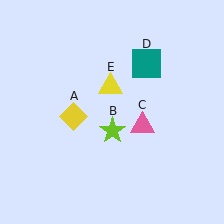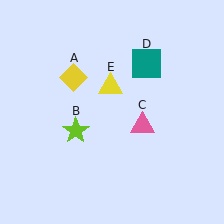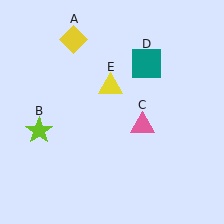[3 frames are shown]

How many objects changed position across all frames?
2 objects changed position: yellow diamond (object A), lime star (object B).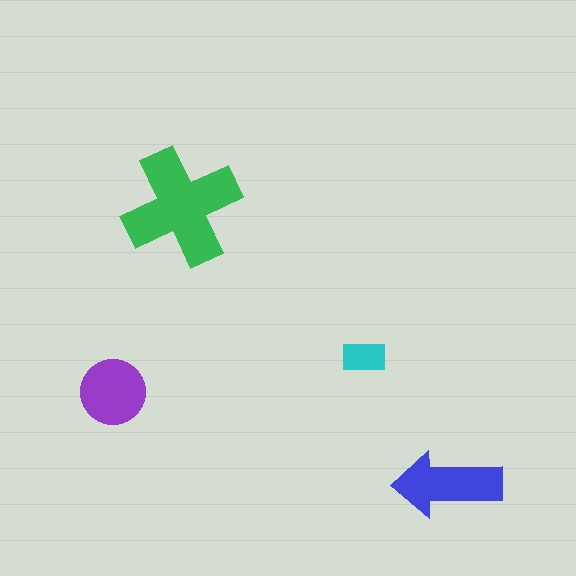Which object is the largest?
The green cross.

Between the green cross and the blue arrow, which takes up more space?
The green cross.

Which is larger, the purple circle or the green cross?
The green cross.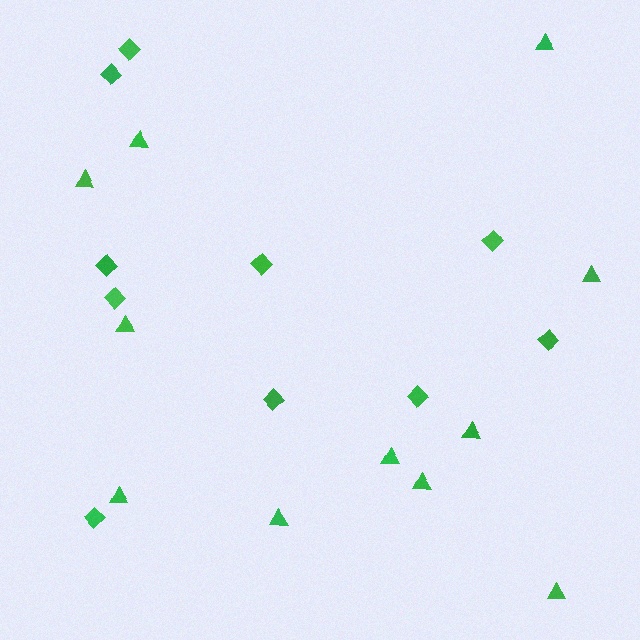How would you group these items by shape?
There are 2 groups: one group of diamonds (10) and one group of triangles (11).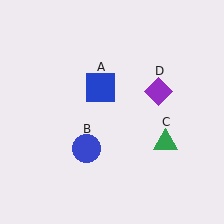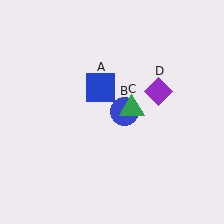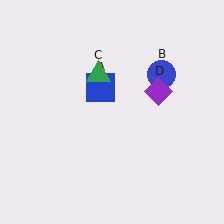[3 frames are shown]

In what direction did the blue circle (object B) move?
The blue circle (object B) moved up and to the right.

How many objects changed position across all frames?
2 objects changed position: blue circle (object B), green triangle (object C).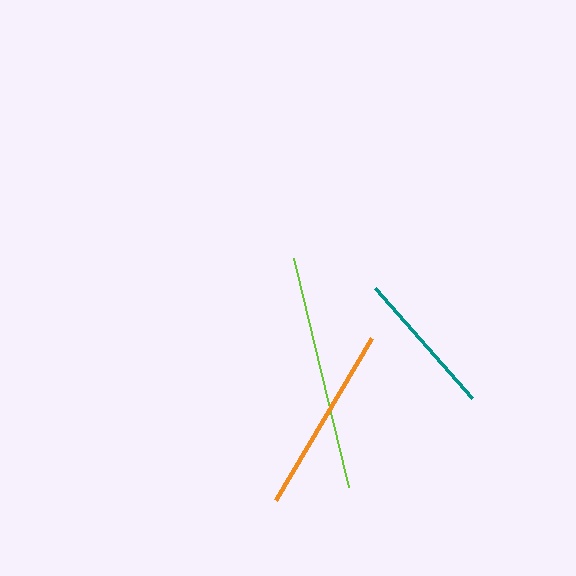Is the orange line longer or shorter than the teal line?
The orange line is longer than the teal line.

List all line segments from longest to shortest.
From longest to shortest: lime, orange, teal.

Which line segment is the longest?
The lime line is the longest at approximately 235 pixels.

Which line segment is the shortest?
The teal line is the shortest at approximately 147 pixels.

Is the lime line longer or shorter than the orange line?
The lime line is longer than the orange line.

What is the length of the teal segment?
The teal segment is approximately 147 pixels long.